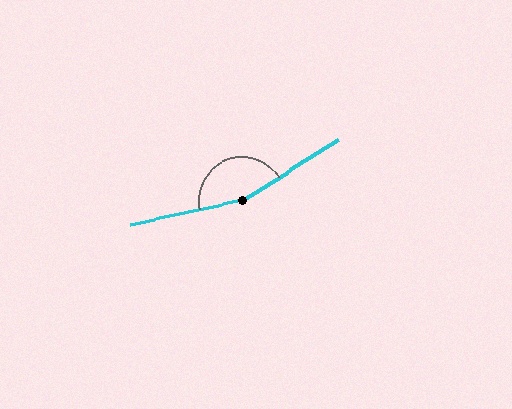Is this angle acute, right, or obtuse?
It is obtuse.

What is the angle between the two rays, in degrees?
Approximately 160 degrees.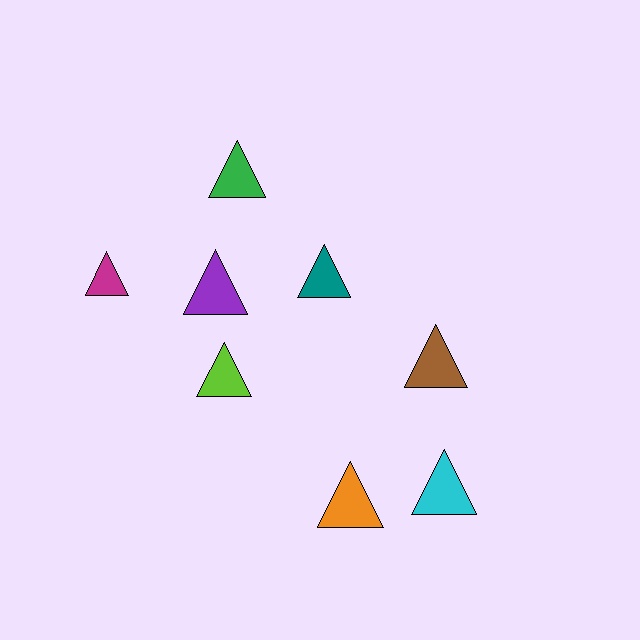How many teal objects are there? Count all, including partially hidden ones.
There is 1 teal object.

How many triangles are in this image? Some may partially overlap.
There are 8 triangles.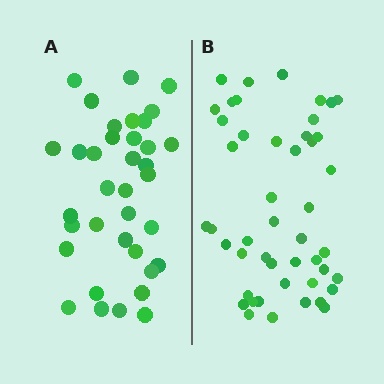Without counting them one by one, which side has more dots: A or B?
Region B (the right region) has more dots.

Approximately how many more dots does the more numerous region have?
Region B has roughly 12 or so more dots than region A.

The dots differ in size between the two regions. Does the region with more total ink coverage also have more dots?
No. Region A has more total ink coverage because its dots are larger, but region B actually contains more individual dots. Total area can be misleading — the number of items is what matters here.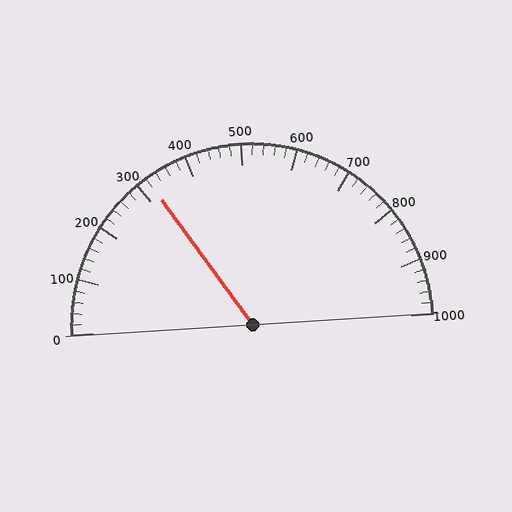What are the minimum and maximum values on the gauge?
The gauge ranges from 0 to 1000.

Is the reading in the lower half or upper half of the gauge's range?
The reading is in the lower half of the range (0 to 1000).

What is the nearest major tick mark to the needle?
The nearest major tick mark is 300.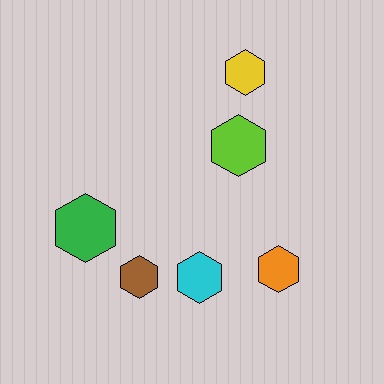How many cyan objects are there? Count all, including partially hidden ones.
There is 1 cyan object.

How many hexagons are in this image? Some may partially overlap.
There are 6 hexagons.